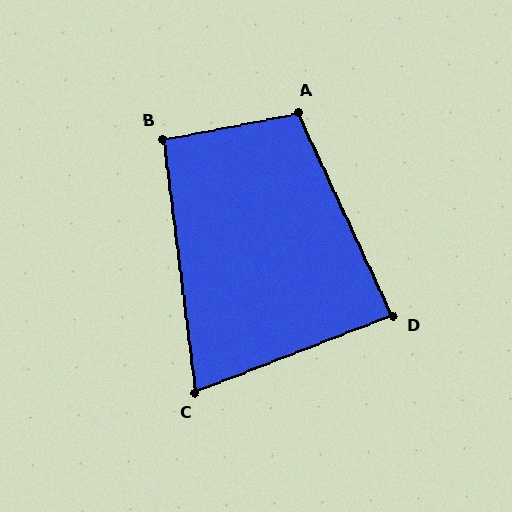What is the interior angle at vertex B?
Approximately 94 degrees (approximately right).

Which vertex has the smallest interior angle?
C, at approximately 76 degrees.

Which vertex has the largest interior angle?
A, at approximately 104 degrees.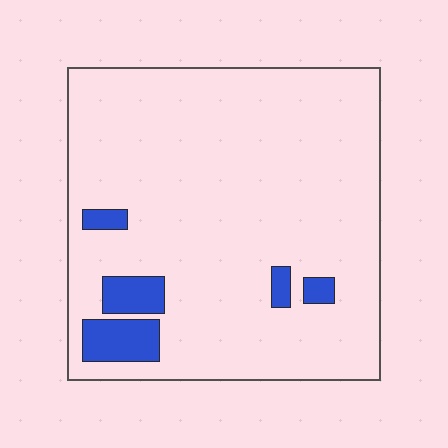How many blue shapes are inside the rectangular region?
5.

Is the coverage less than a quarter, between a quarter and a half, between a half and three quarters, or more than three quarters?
Less than a quarter.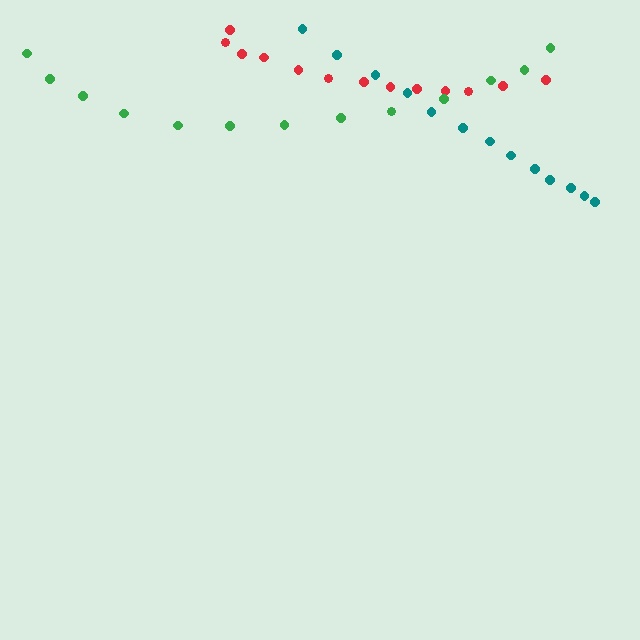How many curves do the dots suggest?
There are 3 distinct paths.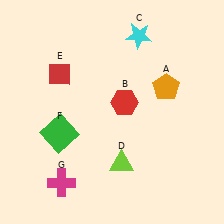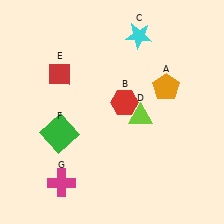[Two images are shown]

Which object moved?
The lime triangle (D) moved up.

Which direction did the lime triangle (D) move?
The lime triangle (D) moved up.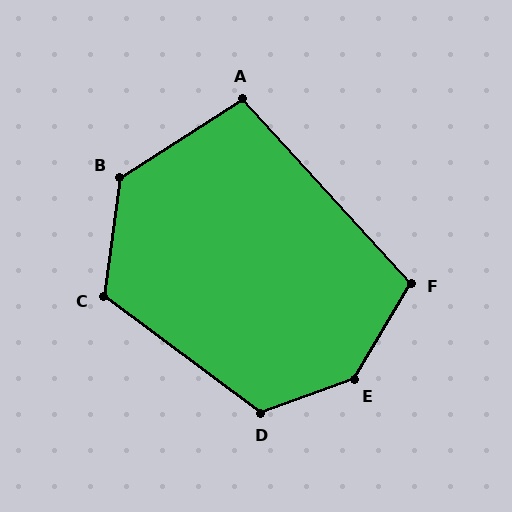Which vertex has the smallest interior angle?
A, at approximately 100 degrees.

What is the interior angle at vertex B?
Approximately 130 degrees (obtuse).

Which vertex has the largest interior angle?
E, at approximately 141 degrees.